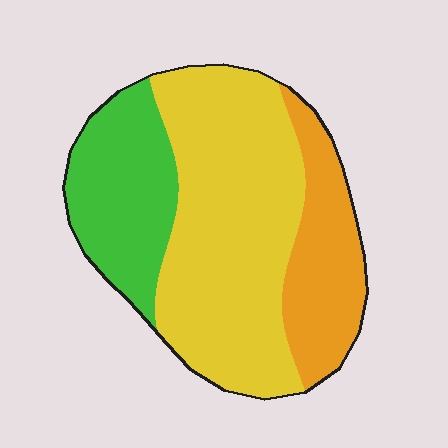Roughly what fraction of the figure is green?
Green covers around 25% of the figure.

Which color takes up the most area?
Yellow, at roughly 55%.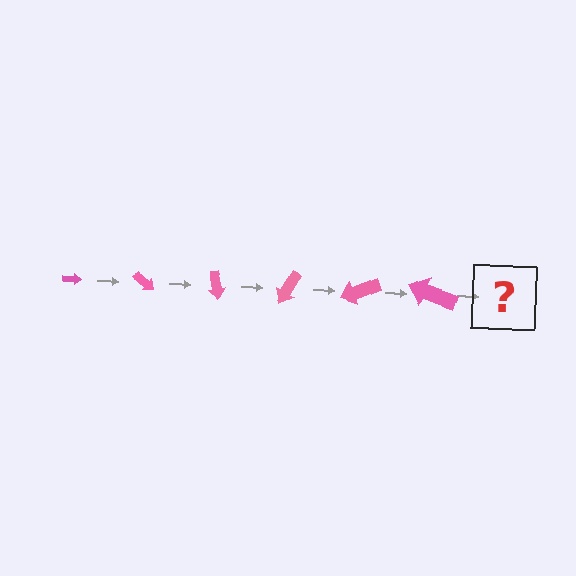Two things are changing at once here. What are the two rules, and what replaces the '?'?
The two rules are that the arrow grows larger each step and it rotates 40 degrees each step. The '?' should be an arrow, larger than the previous one and rotated 240 degrees from the start.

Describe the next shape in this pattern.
It should be an arrow, larger than the previous one and rotated 240 degrees from the start.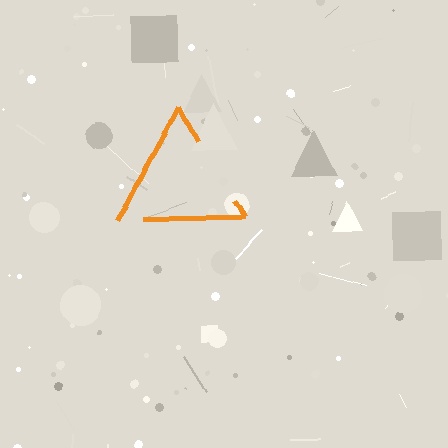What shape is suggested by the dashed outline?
The dashed outline suggests a triangle.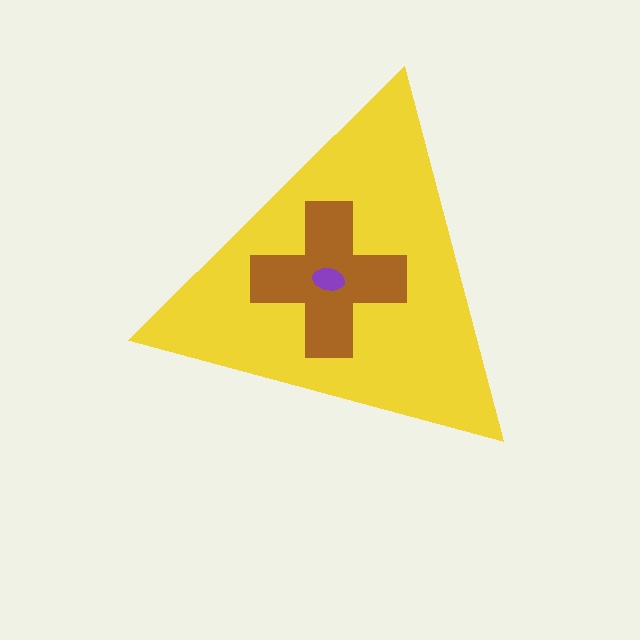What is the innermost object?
The purple ellipse.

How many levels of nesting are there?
3.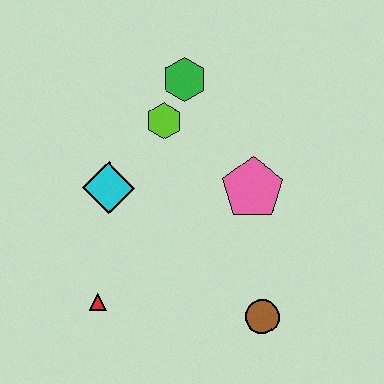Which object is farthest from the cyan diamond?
The brown circle is farthest from the cyan diamond.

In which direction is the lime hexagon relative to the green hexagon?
The lime hexagon is below the green hexagon.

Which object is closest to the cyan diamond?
The lime hexagon is closest to the cyan diamond.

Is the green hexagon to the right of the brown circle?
No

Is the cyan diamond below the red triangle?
No